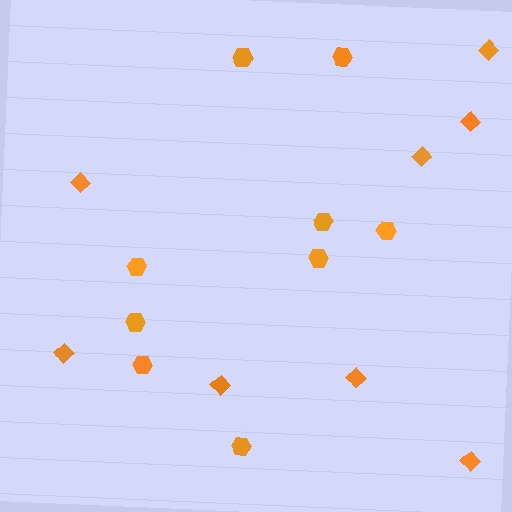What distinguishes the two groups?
There are 2 groups: one group of hexagons (9) and one group of diamonds (8).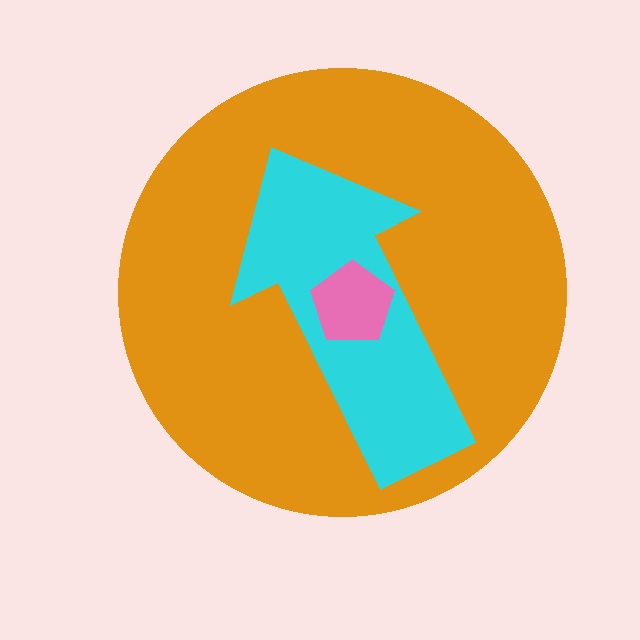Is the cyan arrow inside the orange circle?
Yes.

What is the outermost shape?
The orange circle.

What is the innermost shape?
The pink pentagon.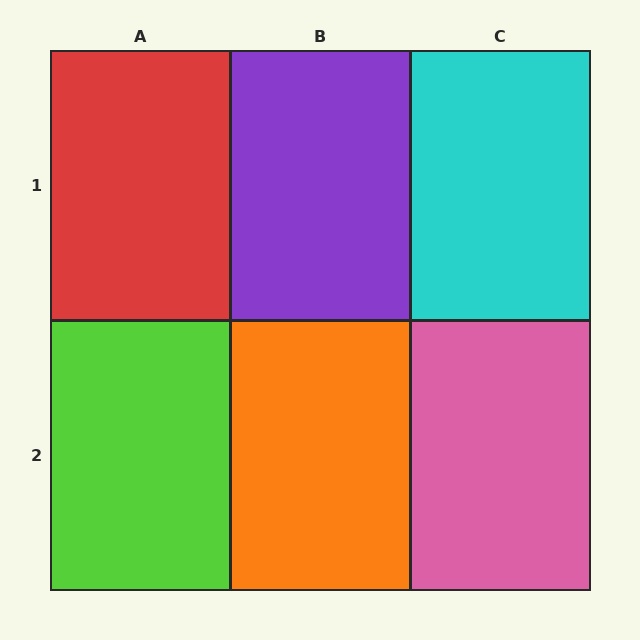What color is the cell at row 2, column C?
Pink.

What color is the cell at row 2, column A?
Lime.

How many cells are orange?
1 cell is orange.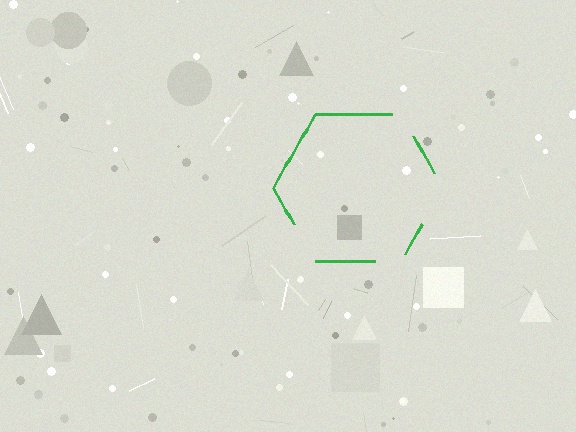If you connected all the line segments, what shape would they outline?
They would outline a hexagon.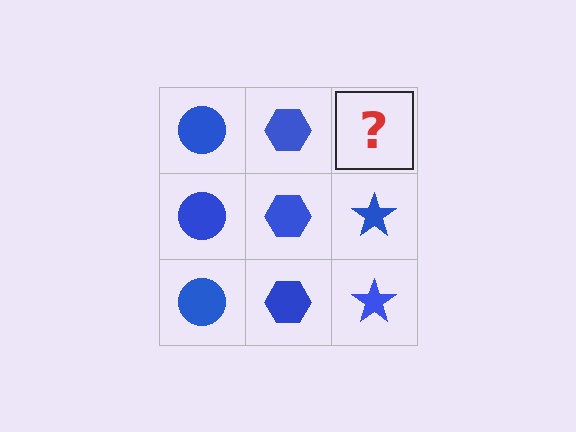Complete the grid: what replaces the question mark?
The question mark should be replaced with a blue star.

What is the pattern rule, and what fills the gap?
The rule is that each column has a consistent shape. The gap should be filled with a blue star.